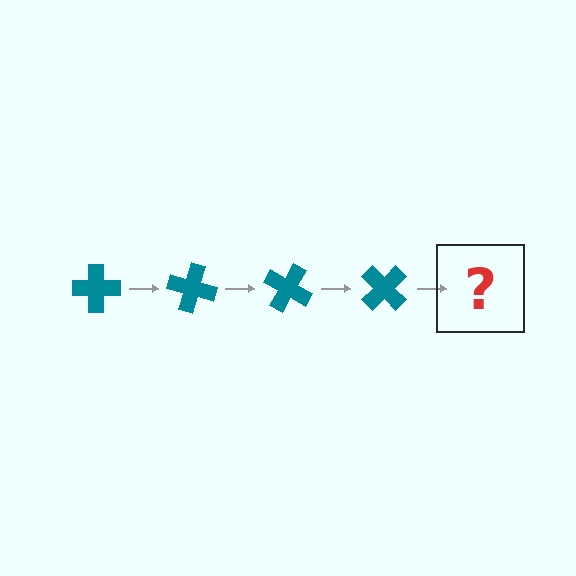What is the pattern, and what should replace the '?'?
The pattern is that the cross rotates 15 degrees each step. The '?' should be a teal cross rotated 60 degrees.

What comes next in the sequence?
The next element should be a teal cross rotated 60 degrees.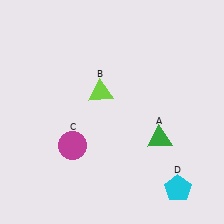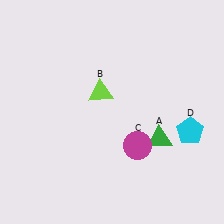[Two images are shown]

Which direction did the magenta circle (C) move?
The magenta circle (C) moved right.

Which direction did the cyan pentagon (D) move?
The cyan pentagon (D) moved up.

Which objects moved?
The objects that moved are: the magenta circle (C), the cyan pentagon (D).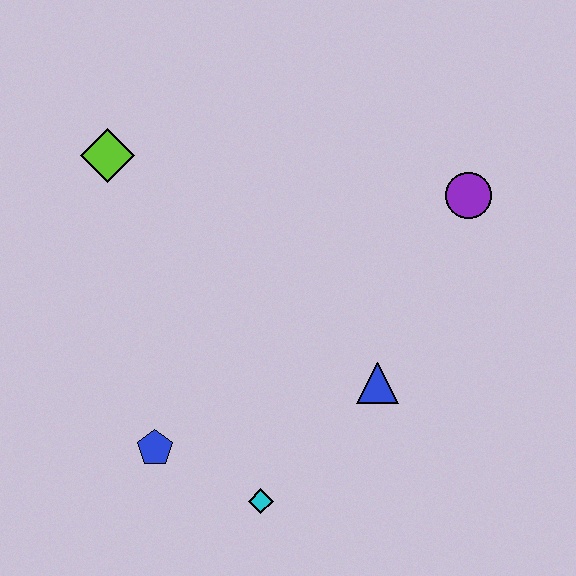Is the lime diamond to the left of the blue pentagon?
Yes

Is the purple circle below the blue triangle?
No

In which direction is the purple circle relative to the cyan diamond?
The purple circle is above the cyan diamond.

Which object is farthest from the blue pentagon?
The purple circle is farthest from the blue pentagon.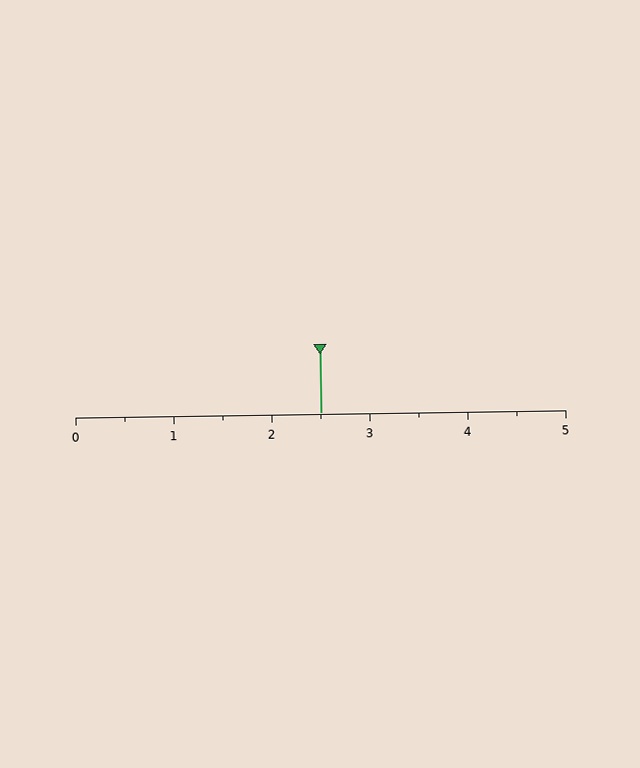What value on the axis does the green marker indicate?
The marker indicates approximately 2.5.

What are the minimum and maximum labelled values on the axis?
The axis runs from 0 to 5.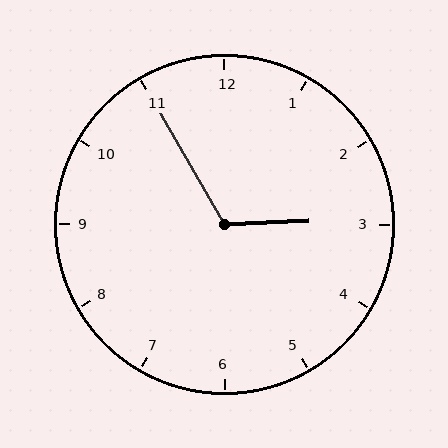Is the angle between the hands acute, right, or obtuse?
It is obtuse.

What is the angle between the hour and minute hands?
Approximately 118 degrees.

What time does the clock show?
2:55.